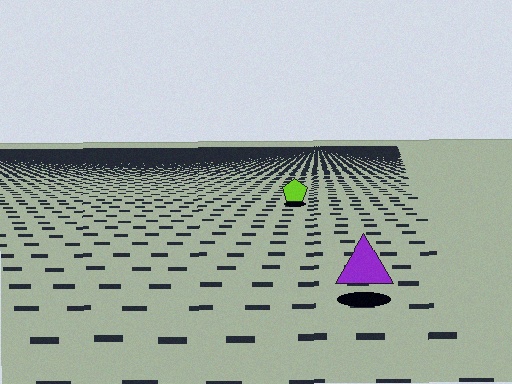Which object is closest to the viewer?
The purple triangle is closest. The texture marks near it are larger and more spread out.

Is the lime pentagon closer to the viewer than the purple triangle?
No. The purple triangle is closer — you can tell from the texture gradient: the ground texture is coarser near it.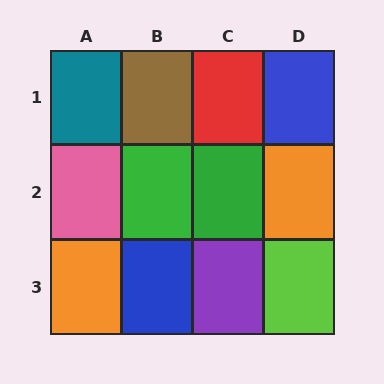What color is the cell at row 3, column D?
Lime.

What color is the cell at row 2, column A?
Pink.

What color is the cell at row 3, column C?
Purple.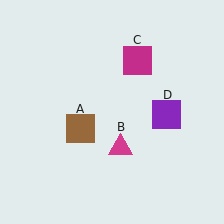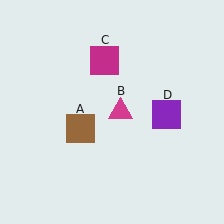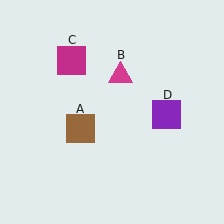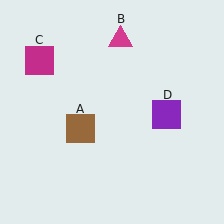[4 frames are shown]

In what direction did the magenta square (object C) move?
The magenta square (object C) moved left.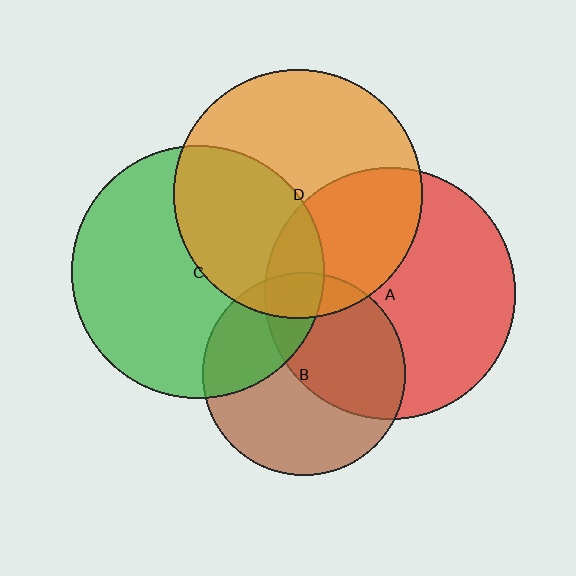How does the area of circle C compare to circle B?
Approximately 1.6 times.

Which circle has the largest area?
Circle C (green).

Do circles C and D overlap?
Yes.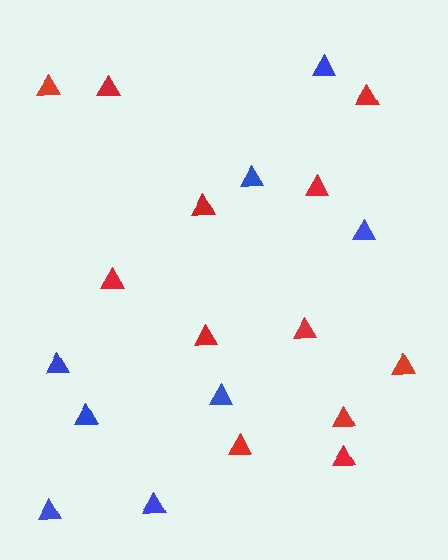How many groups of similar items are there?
There are 2 groups: one group of red triangles (12) and one group of blue triangles (8).